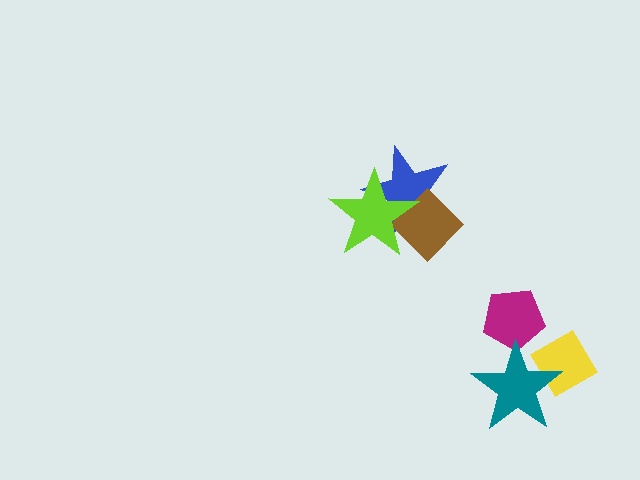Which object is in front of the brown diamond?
The lime star is in front of the brown diamond.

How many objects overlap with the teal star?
2 objects overlap with the teal star.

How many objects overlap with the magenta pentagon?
1 object overlaps with the magenta pentagon.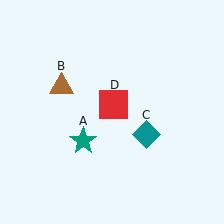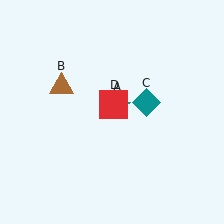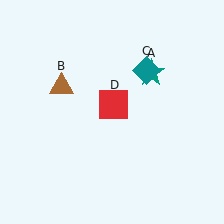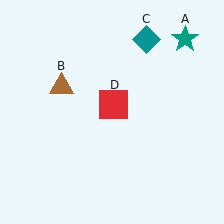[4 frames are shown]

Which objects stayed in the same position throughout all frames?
Brown triangle (object B) and red square (object D) remained stationary.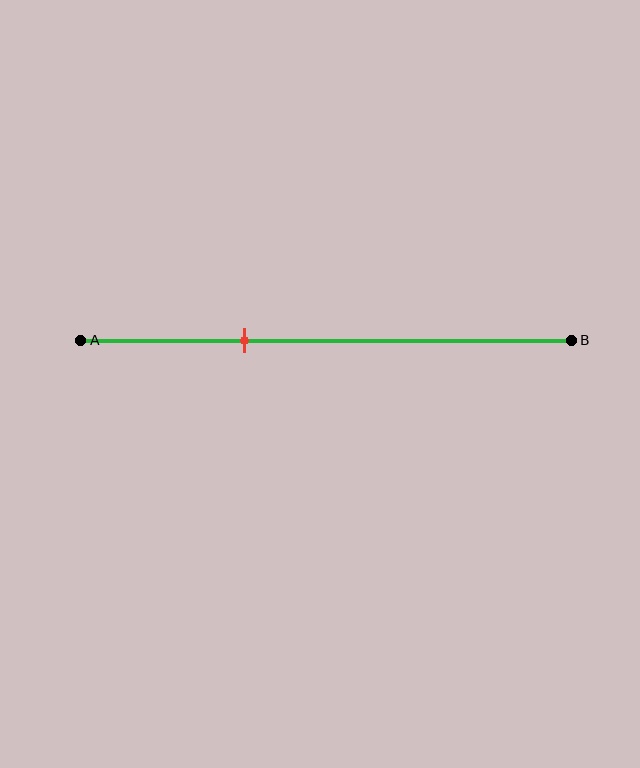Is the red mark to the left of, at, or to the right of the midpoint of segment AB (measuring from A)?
The red mark is to the left of the midpoint of segment AB.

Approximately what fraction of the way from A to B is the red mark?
The red mark is approximately 35% of the way from A to B.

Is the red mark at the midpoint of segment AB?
No, the mark is at about 35% from A, not at the 50% midpoint.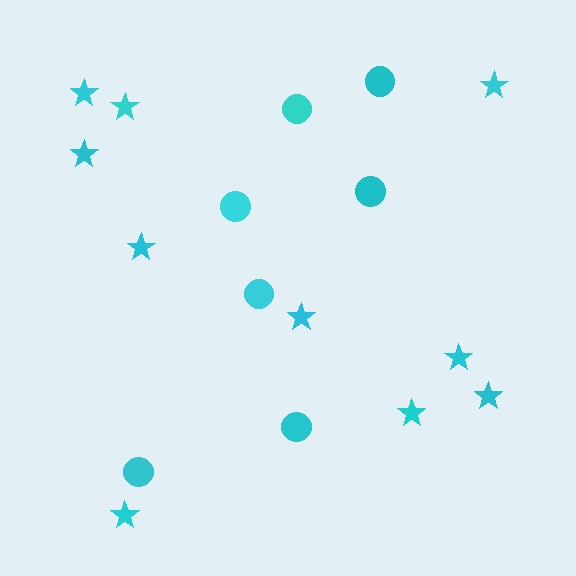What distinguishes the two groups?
There are 2 groups: one group of circles (7) and one group of stars (10).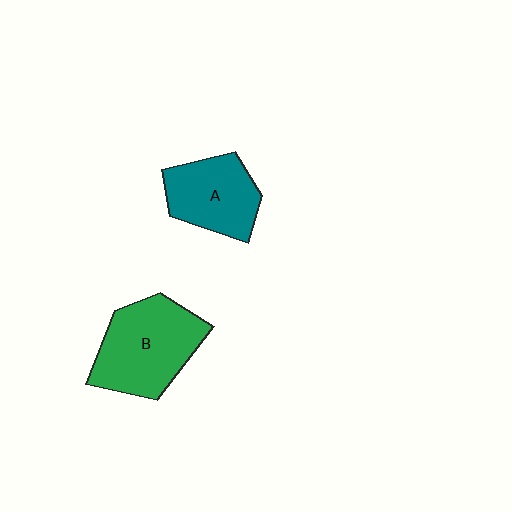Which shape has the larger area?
Shape B (green).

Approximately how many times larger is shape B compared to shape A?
Approximately 1.3 times.